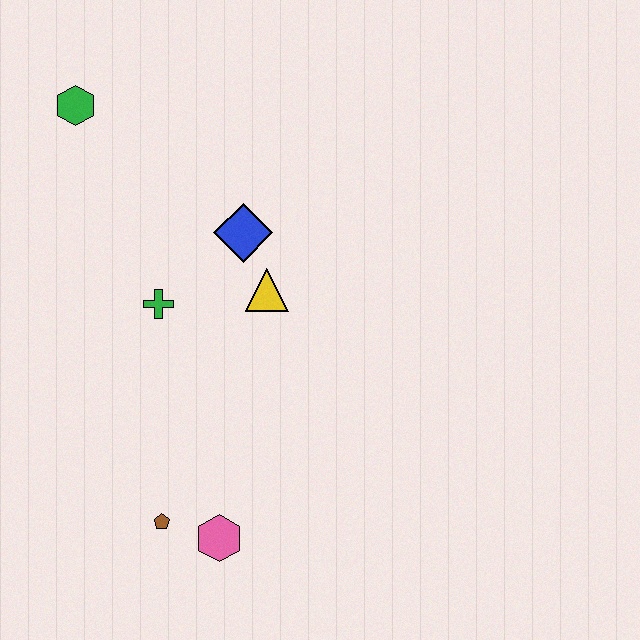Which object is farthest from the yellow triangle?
The green hexagon is farthest from the yellow triangle.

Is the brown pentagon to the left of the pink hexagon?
Yes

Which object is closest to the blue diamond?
The yellow triangle is closest to the blue diamond.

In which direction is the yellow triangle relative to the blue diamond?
The yellow triangle is below the blue diamond.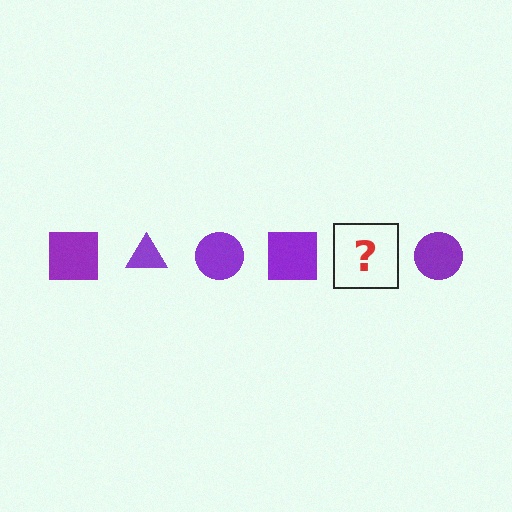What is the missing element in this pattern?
The missing element is a purple triangle.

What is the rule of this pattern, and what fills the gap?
The rule is that the pattern cycles through square, triangle, circle shapes in purple. The gap should be filled with a purple triangle.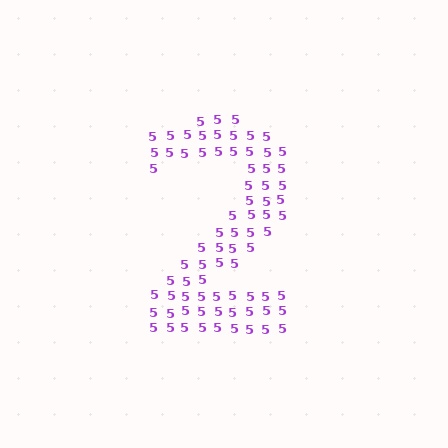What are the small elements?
The small elements are digit 5's.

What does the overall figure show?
The overall figure shows the digit 2.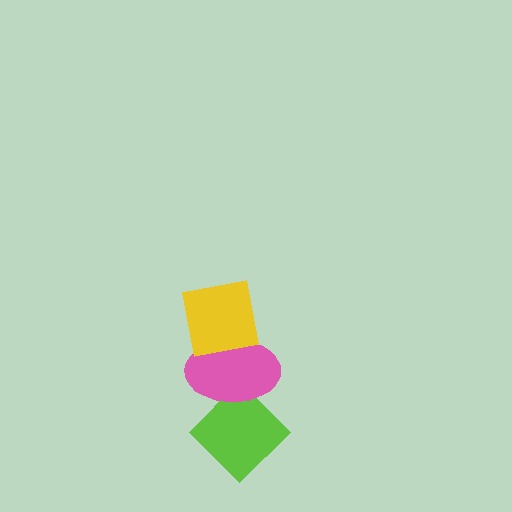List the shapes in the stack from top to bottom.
From top to bottom: the yellow square, the pink ellipse, the lime diamond.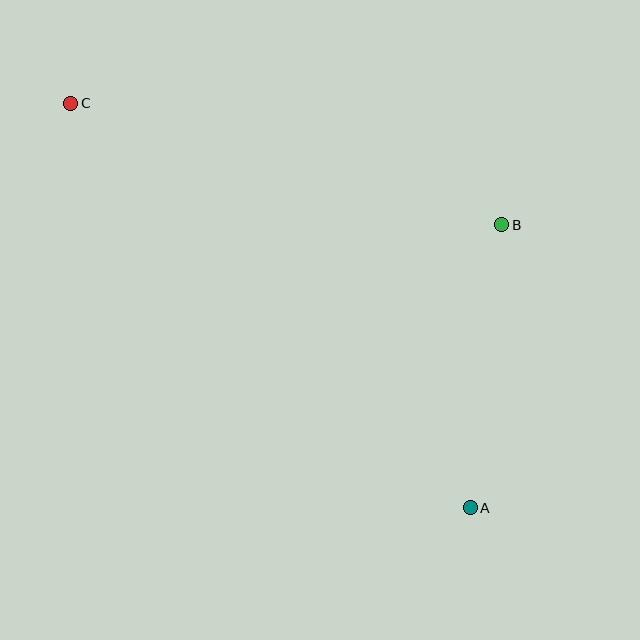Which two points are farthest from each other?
Points A and C are farthest from each other.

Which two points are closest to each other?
Points A and B are closest to each other.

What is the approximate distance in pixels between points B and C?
The distance between B and C is approximately 448 pixels.